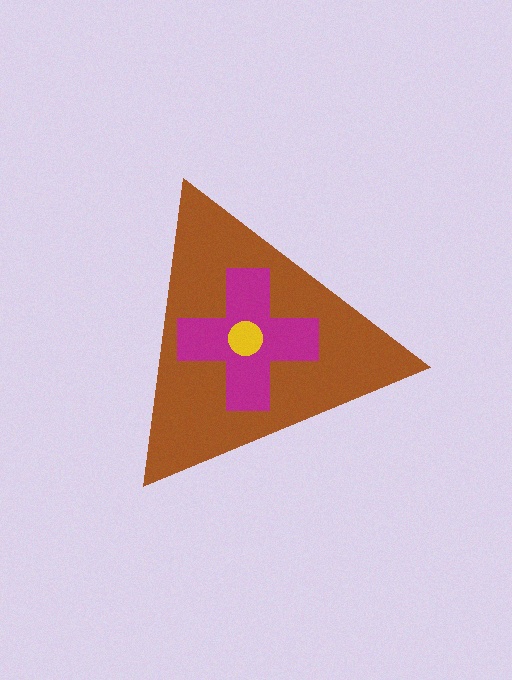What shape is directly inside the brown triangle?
The magenta cross.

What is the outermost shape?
The brown triangle.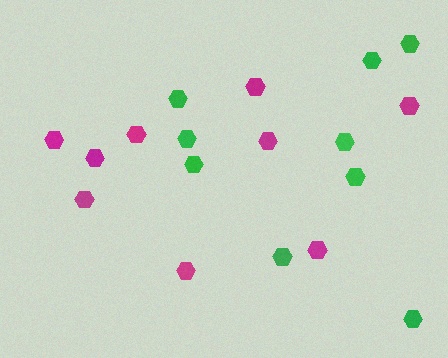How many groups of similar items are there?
There are 2 groups: one group of magenta hexagons (9) and one group of green hexagons (9).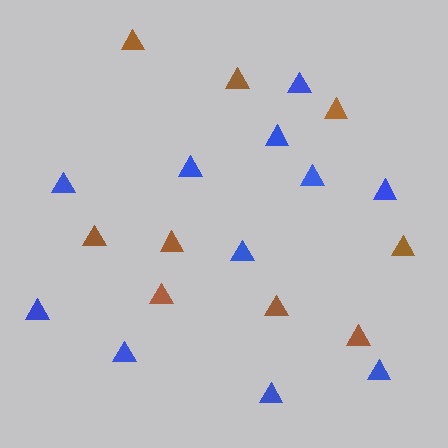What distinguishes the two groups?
There are 2 groups: one group of blue triangles (11) and one group of brown triangles (9).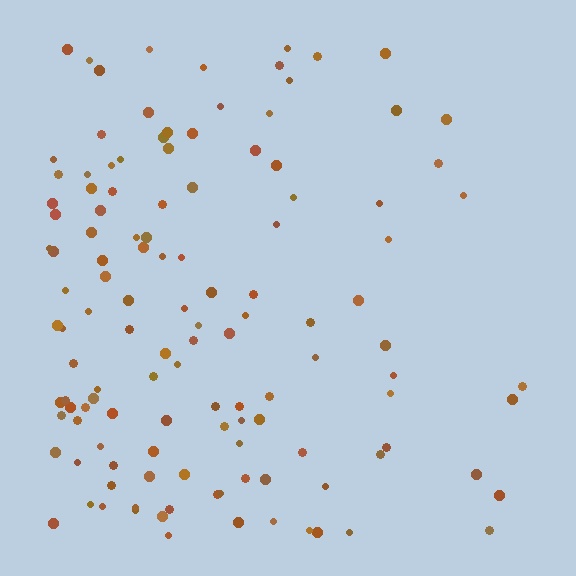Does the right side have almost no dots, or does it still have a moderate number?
Still a moderate number, just noticeably fewer than the left.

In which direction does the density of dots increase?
From right to left, with the left side densest.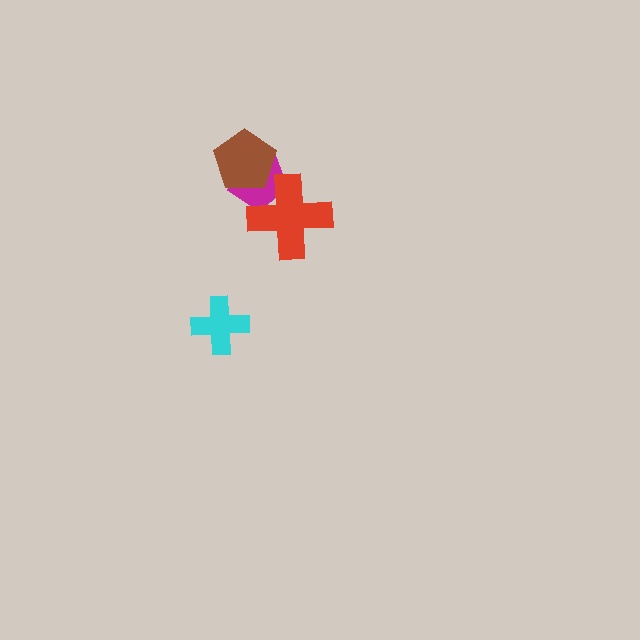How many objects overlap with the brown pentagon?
1 object overlaps with the brown pentagon.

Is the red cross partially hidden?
No, no other shape covers it.